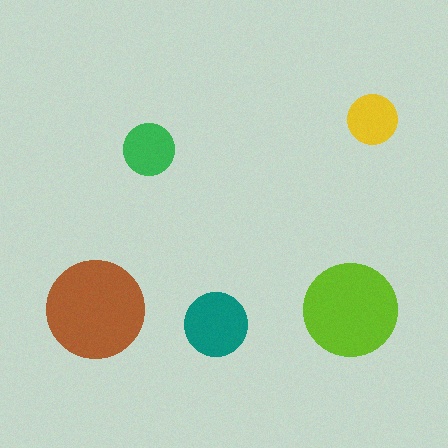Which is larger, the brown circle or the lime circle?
The brown one.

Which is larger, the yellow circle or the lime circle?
The lime one.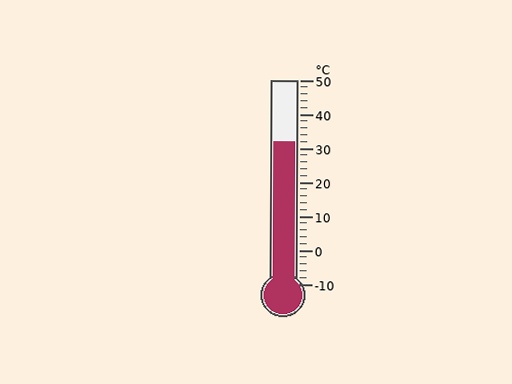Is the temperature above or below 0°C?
The temperature is above 0°C.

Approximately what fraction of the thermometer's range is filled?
The thermometer is filled to approximately 70% of its range.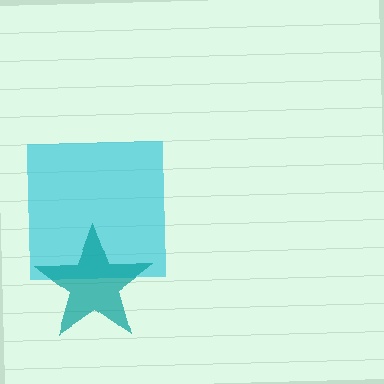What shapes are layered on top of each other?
The layered shapes are: a cyan square, a teal star.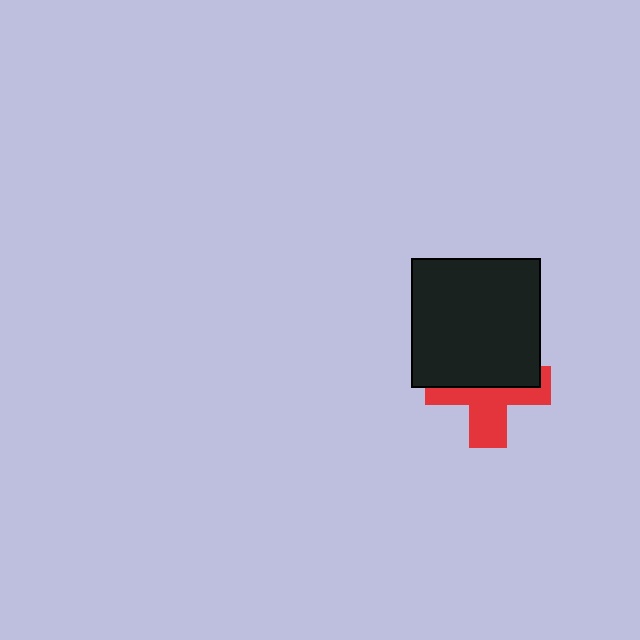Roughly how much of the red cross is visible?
About half of it is visible (roughly 50%).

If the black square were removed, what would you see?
You would see the complete red cross.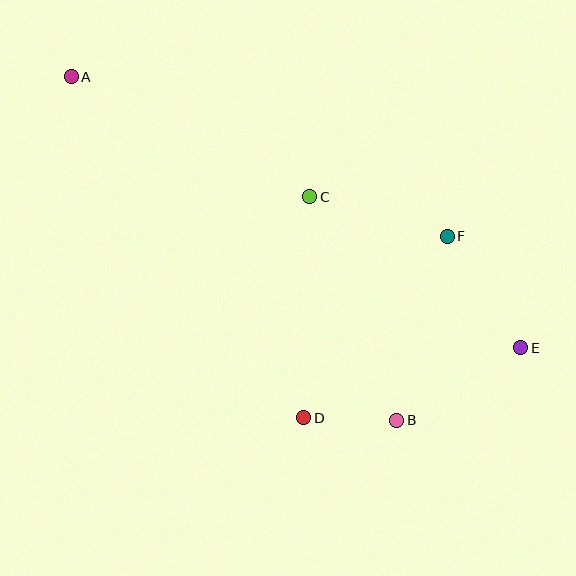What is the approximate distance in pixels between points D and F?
The distance between D and F is approximately 231 pixels.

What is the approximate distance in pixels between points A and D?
The distance between A and D is approximately 413 pixels.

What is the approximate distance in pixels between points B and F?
The distance between B and F is approximately 191 pixels.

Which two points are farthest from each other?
Points A and E are farthest from each other.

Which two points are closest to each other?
Points B and D are closest to each other.